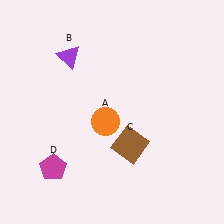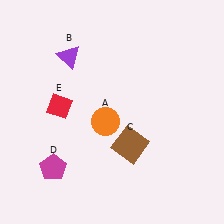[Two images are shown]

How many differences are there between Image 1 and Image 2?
There is 1 difference between the two images.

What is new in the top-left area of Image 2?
A red diamond (E) was added in the top-left area of Image 2.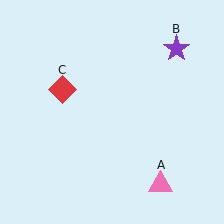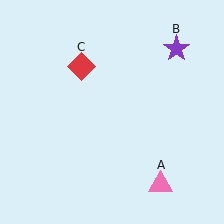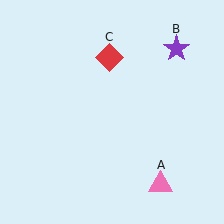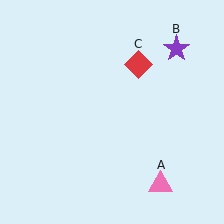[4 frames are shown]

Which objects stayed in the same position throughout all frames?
Pink triangle (object A) and purple star (object B) remained stationary.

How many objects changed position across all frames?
1 object changed position: red diamond (object C).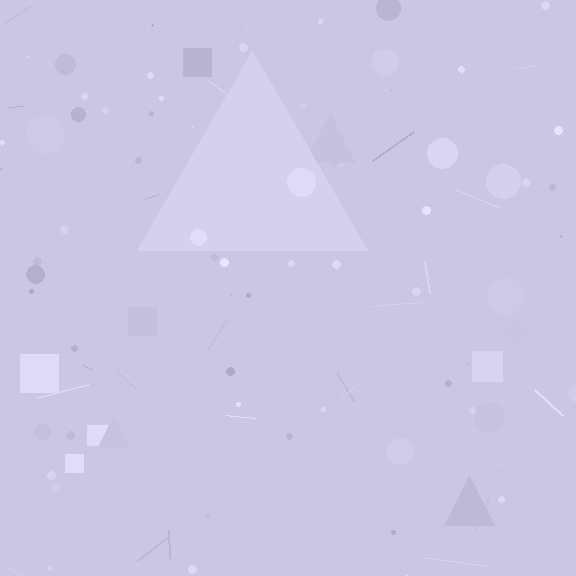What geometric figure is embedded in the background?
A triangle is embedded in the background.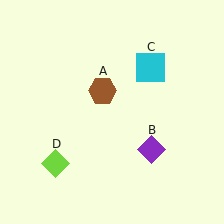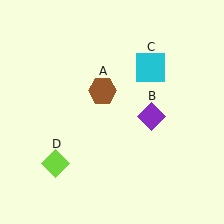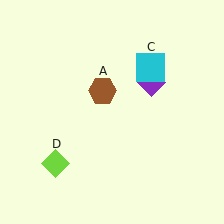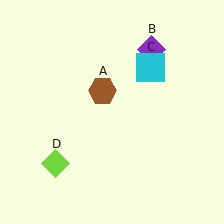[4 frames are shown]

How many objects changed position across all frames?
1 object changed position: purple diamond (object B).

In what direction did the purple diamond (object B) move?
The purple diamond (object B) moved up.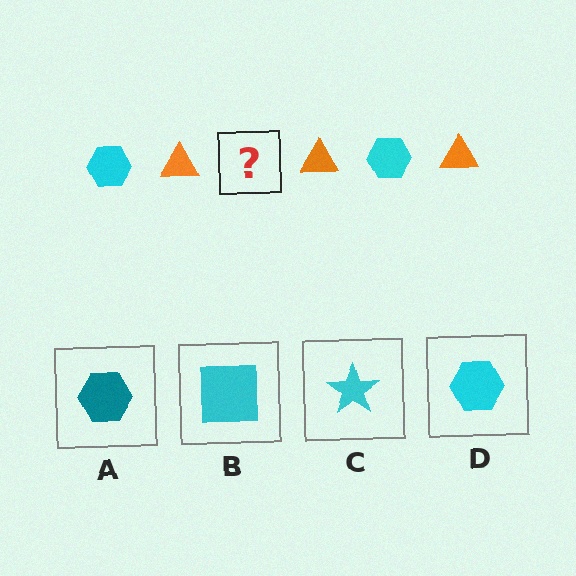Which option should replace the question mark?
Option D.